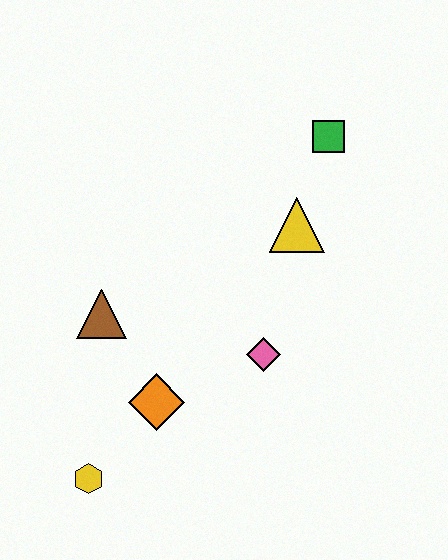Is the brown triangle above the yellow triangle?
No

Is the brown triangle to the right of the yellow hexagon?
Yes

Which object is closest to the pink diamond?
The orange diamond is closest to the pink diamond.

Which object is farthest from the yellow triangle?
The yellow hexagon is farthest from the yellow triangle.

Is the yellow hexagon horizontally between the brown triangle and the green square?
No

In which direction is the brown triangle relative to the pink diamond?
The brown triangle is to the left of the pink diamond.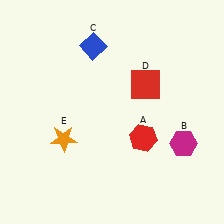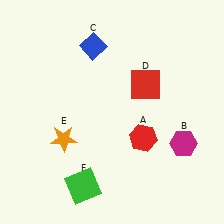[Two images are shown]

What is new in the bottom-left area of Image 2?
A green square (F) was added in the bottom-left area of Image 2.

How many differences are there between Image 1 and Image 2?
There is 1 difference between the two images.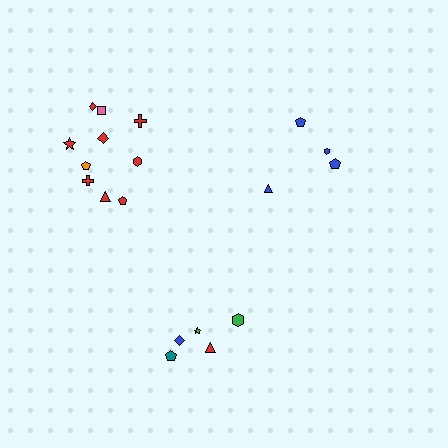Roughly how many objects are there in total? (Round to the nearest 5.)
Roughly 20 objects in total.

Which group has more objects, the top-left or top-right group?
The top-left group.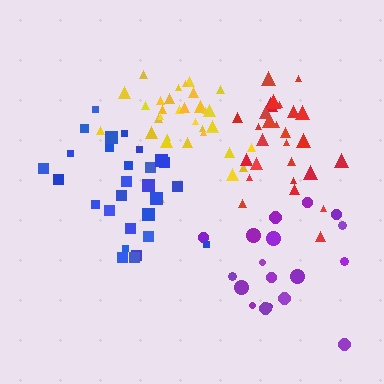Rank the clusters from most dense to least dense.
yellow, red, blue, purple.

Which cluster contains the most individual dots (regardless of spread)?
Yellow (35).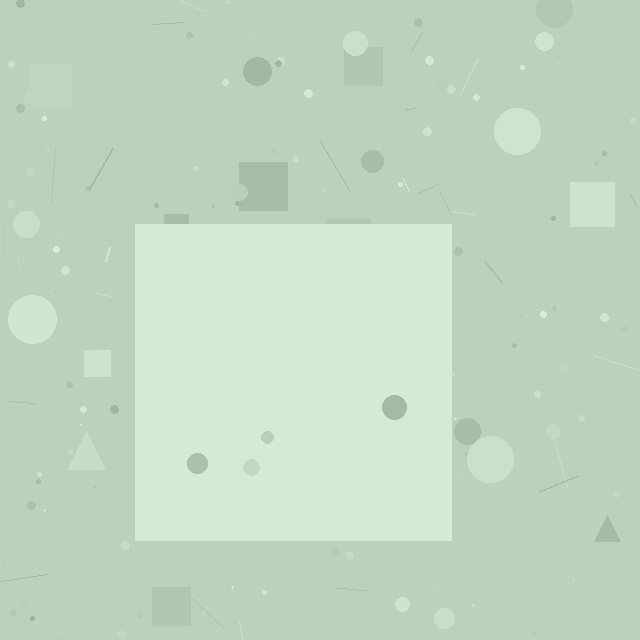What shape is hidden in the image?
A square is hidden in the image.